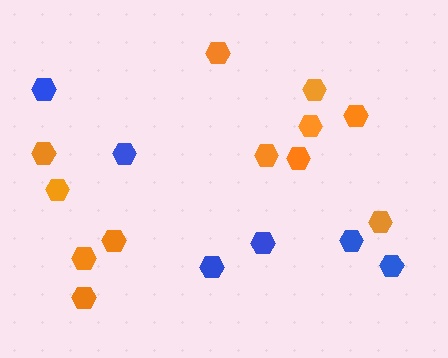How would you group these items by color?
There are 2 groups: one group of blue hexagons (6) and one group of orange hexagons (12).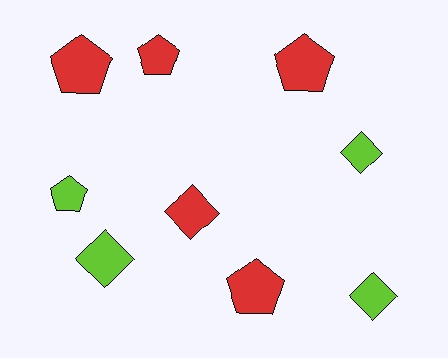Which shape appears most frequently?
Pentagon, with 5 objects.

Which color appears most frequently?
Red, with 5 objects.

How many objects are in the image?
There are 9 objects.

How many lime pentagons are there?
There is 1 lime pentagon.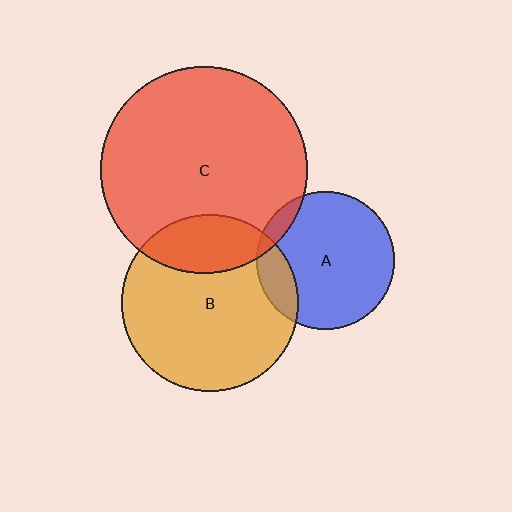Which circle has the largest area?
Circle C (red).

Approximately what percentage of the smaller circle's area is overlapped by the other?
Approximately 15%.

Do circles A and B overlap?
Yes.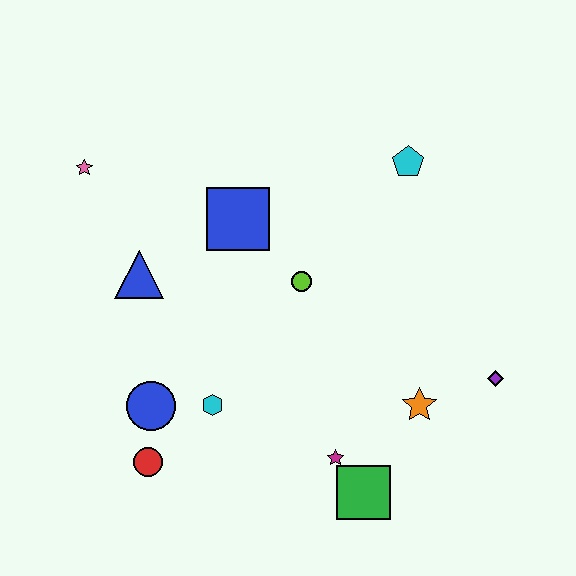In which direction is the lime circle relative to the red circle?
The lime circle is above the red circle.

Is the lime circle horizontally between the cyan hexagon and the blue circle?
No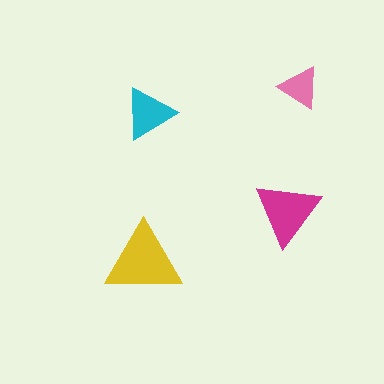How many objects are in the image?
There are 4 objects in the image.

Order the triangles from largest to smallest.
the yellow one, the magenta one, the cyan one, the pink one.